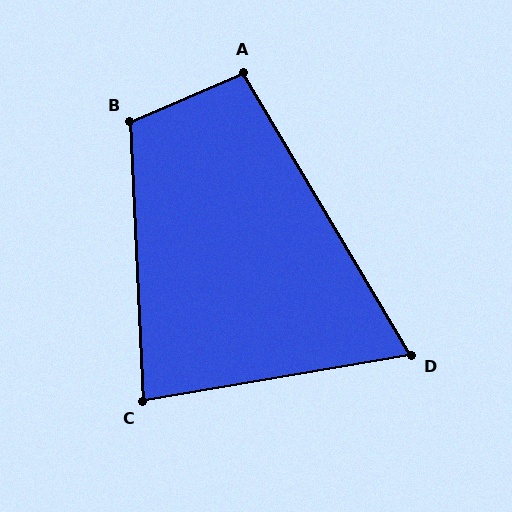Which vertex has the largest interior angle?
B, at approximately 111 degrees.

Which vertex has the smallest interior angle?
D, at approximately 69 degrees.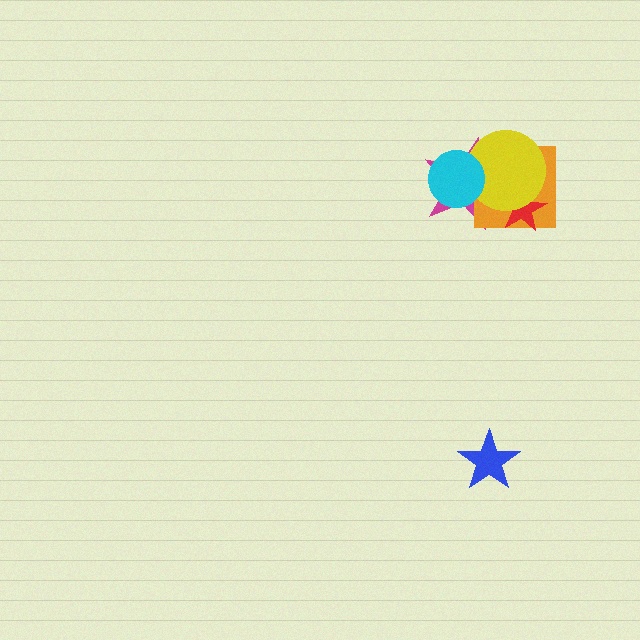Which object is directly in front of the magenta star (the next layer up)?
The orange square is directly in front of the magenta star.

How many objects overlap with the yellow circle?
4 objects overlap with the yellow circle.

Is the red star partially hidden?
Yes, it is partially covered by another shape.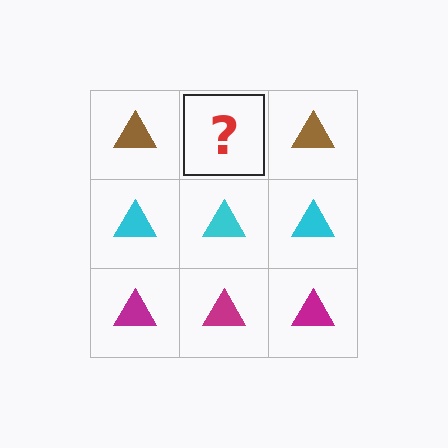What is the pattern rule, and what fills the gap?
The rule is that each row has a consistent color. The gap should be filled with a brown triangle.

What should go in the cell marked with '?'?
The missing cell should contain a brown triangle.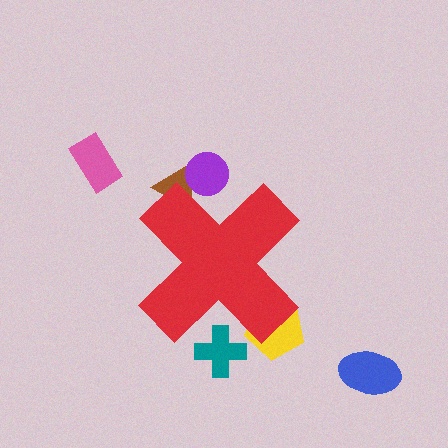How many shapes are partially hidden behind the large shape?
4 shapes are partially hidden.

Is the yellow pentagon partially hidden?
Yes, the yellow pentagon is partially hidden behind the red cross.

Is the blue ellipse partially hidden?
No, the blue ellipse is fully visible.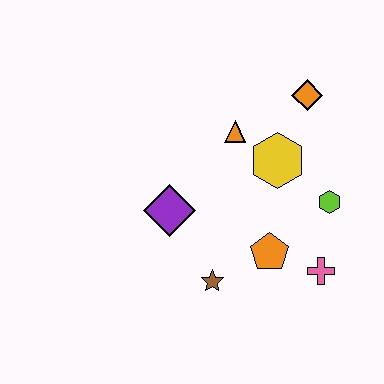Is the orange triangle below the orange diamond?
Yes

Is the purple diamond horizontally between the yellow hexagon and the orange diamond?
No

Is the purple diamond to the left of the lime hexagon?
Yes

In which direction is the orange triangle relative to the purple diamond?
The orange triangle is above the purple diamond.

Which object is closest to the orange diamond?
The yellow hexagon is closest to the orange diamond.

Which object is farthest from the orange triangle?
The pink cross is farthest from the orange triangle.